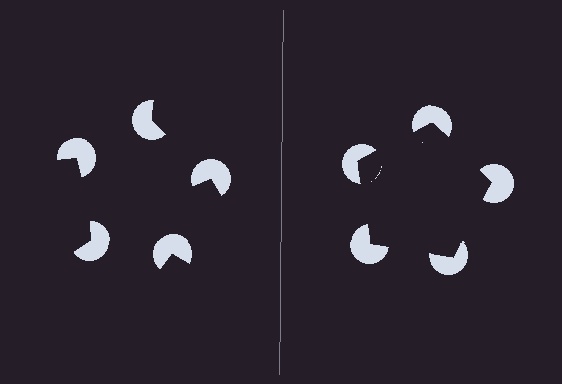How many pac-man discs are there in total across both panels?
10 — 5 on each side.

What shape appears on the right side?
An illusory pentagon.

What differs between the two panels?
The pac-man discs are positioned identically on both sides; only the wedge orientations differ. On the right they align to a pentagon; on the left they are misaligned.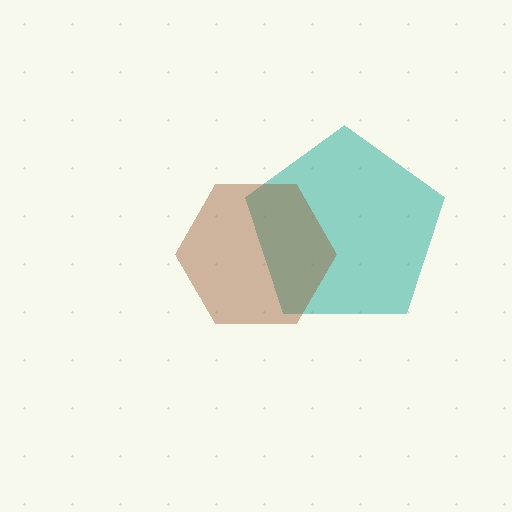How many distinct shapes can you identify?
There are 2 distinct shapes: a teal pentagon, a brown hexagon.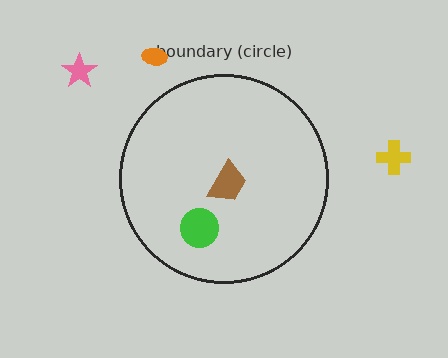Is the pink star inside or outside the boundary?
Outside.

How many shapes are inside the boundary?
2 inside, 3 outside.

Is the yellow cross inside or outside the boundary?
Outside.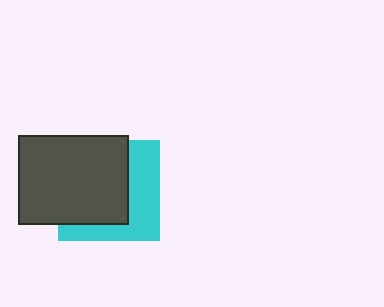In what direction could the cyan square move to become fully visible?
The cyan square could move toward the lower-right. That would shift it out from behind the dark gray rectangle entirely.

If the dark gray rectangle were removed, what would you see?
You would see the complete cyan square.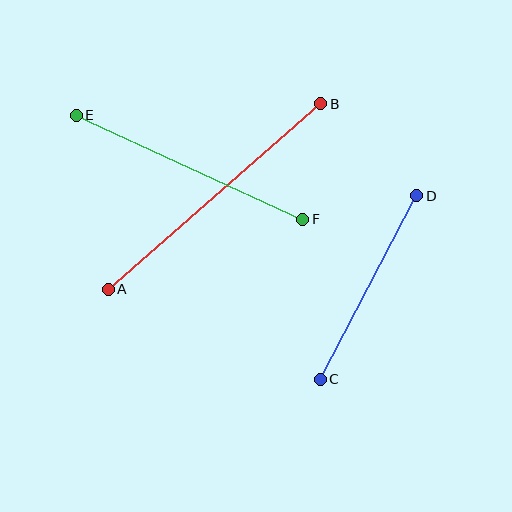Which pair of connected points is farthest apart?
Points A and B are farthest apart.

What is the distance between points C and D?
The distance is approximately 208 pixels.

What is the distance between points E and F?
The distance is approximately 249 pixels.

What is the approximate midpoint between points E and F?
The midpoint is at approximately (190, 167) pixels.